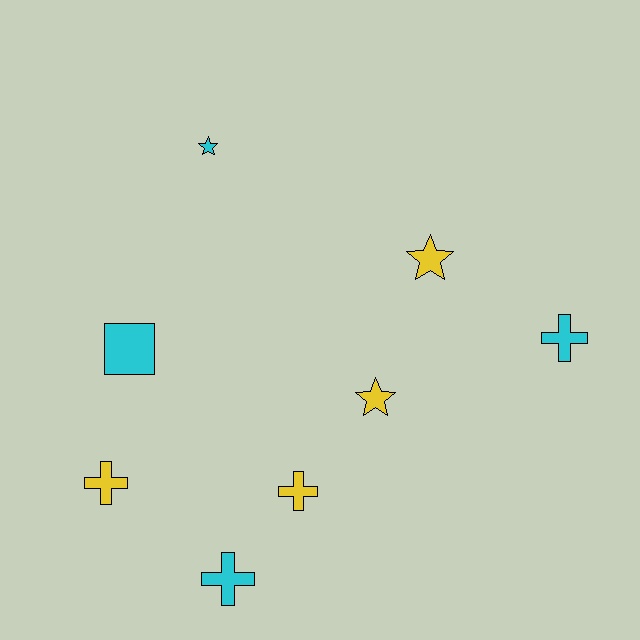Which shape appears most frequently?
Cross, with 4 objects.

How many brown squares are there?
There are no brown squares.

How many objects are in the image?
There are 8 objects.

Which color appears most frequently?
Yellow, with 4 objects.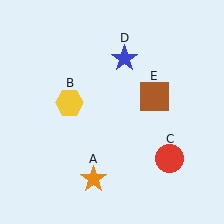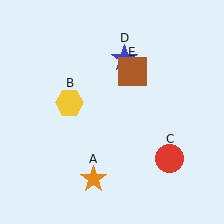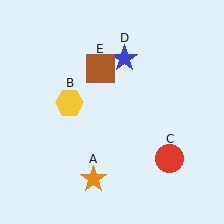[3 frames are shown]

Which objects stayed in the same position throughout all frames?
Orange star (object A) and yellow hexagon (object B) and red circle (object C) and blue star (object D) remained stationary.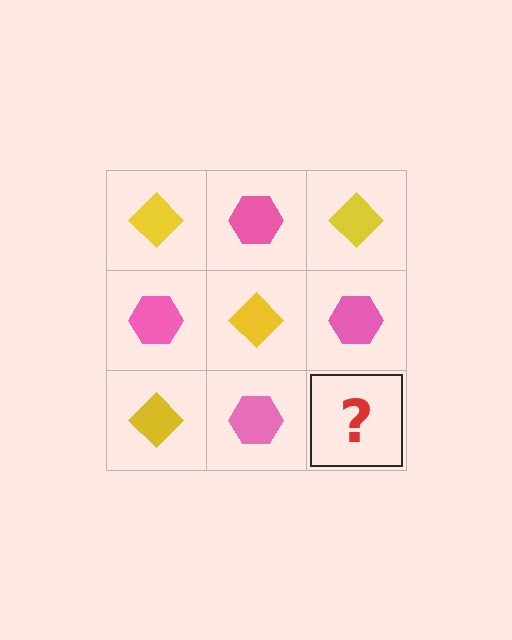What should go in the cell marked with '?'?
The missing cell should contain a yellow diamond.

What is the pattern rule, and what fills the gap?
The rule is that it alternates yellow diamond and pink hexagon in a checkerboard pattern. The gap should be filled with a yellow diamond.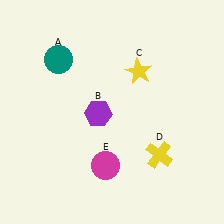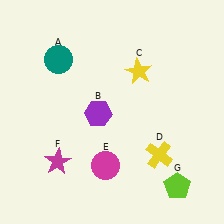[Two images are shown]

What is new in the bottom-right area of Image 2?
A lime pentagon (G) was added in the bottom-right area of Image 2.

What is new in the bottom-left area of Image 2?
A magenta star (F) was added in the bottom-left area of Image 2.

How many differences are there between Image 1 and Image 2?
There are 2 differences between the two images.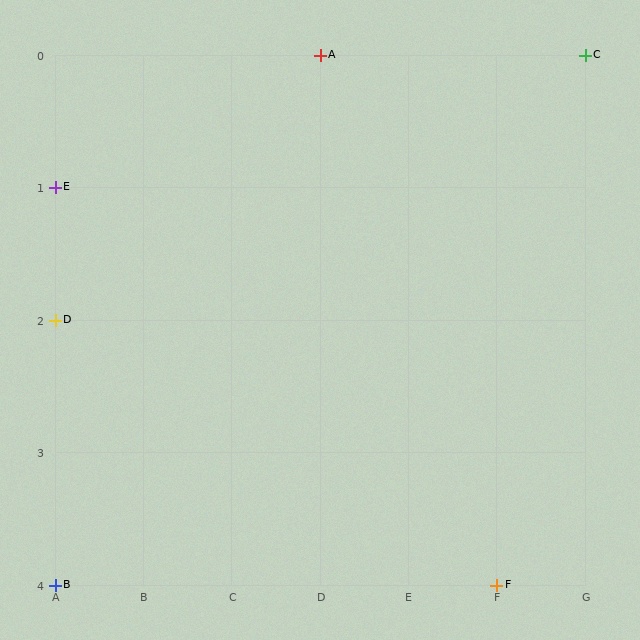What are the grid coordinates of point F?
Point F is at grid coordinates (F, 4).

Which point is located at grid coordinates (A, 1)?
Point E is at (A, 1).